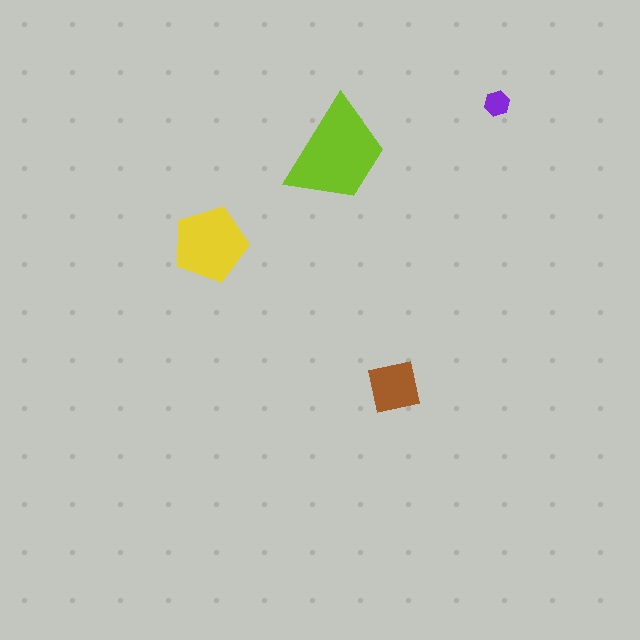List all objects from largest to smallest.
The lime trapezoid, the yellow pentagon, the brown square, the purple hexagon.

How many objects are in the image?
There are 4 objects in the image.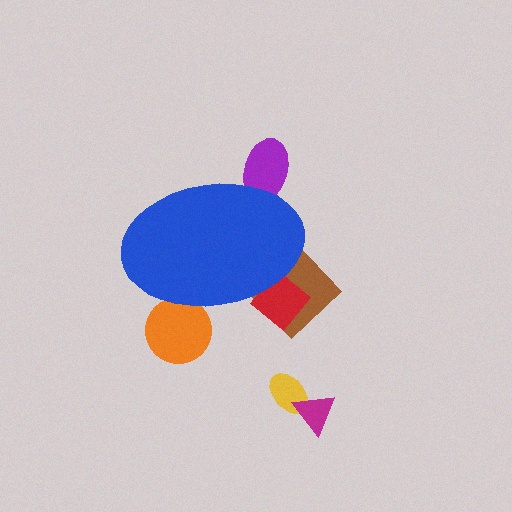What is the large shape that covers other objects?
A blue ellipse.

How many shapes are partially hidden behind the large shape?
4 shapes are partially hidden.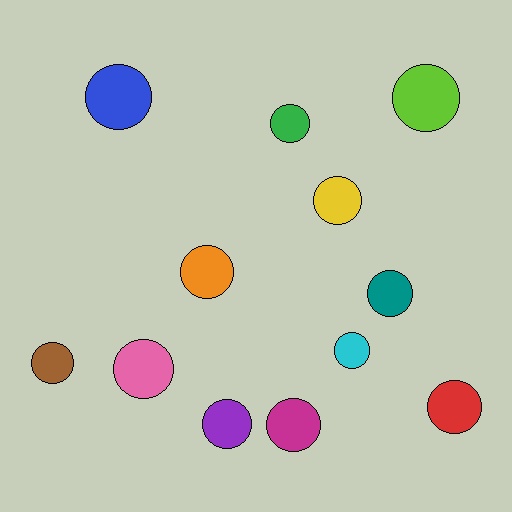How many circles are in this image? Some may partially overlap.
There are 12 circles.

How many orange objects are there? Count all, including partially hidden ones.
There is 1 orange object.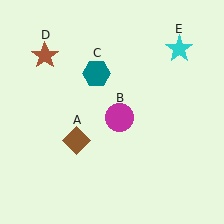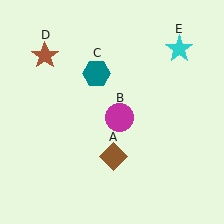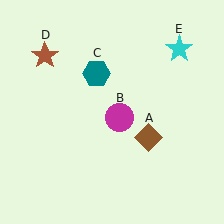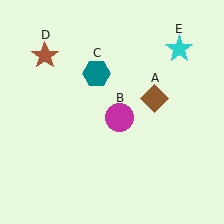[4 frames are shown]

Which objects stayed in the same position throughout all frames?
Magenta circle (object B) and teal hexagon (object C) and brown star (object D) and cyan star (object E) remained stationary.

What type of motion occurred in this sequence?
The brown diamond (object A) rotated counterclockwise around the center of the scene.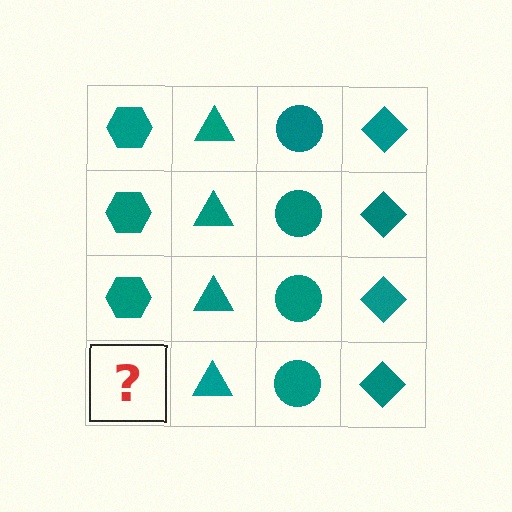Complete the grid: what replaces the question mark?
The question mark should be replaced with a teal hexagon.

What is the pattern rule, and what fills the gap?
The rule is that each column has a consistent shape. The gap should be filled with a teal hexagon.